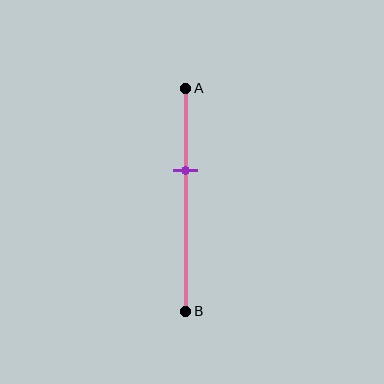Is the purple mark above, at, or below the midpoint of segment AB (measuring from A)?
The purple mark is above the midpoint of segment AB.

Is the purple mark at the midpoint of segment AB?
No, the mark is at about 35% from A, not at the 50% midpoint.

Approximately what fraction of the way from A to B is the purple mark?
The purple mark is approximately 35% of the way from A to B.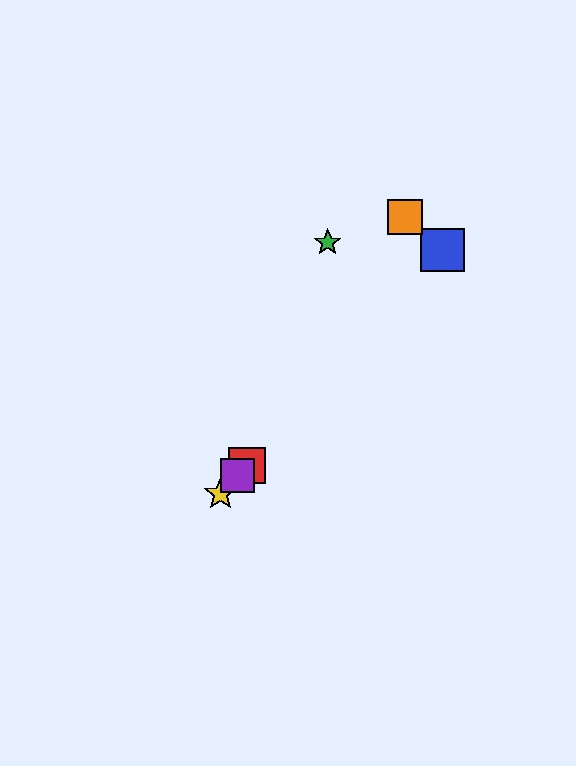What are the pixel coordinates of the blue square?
The blue square is at (443, 250).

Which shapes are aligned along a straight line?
The red square, the blue square, the yellow star, the purple square are aligned along a straight line.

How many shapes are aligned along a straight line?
4 shapes (the red square, the blue square, the yellow star, the purple square) are aligned along a straight line.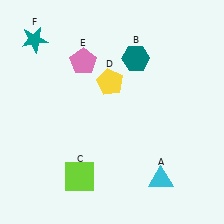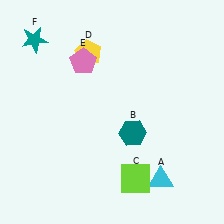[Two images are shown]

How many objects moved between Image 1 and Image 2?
3 objects moved between the two images.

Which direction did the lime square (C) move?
The lime square (C) moved right.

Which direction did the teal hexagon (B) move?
The teal hexagon (B) moved down.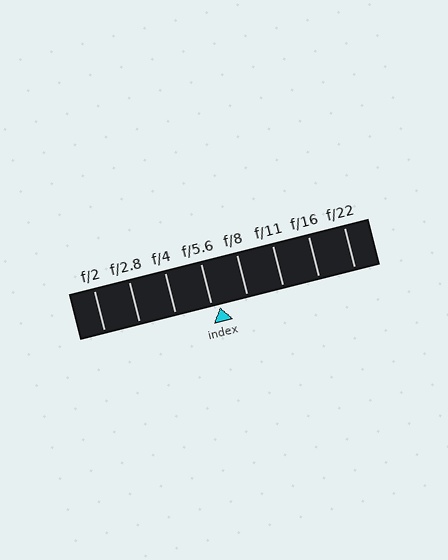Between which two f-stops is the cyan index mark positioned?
The index mark is between f/5.6 and f/8.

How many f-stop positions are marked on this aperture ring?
There are 8 f-stop positions marked.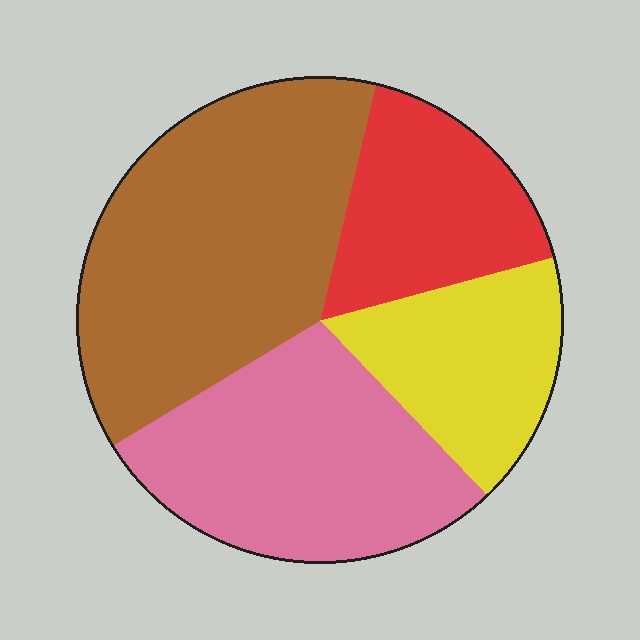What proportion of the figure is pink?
Pink takes up about one quarter (1/4) of the figure.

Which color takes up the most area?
Brown, at roughly 40%.